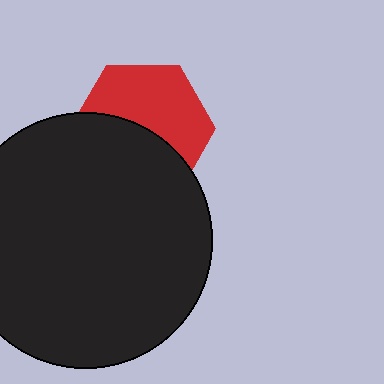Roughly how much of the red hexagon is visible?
About half of it is visible (roughly 52%).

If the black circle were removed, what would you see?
You would see the complete red hexagon.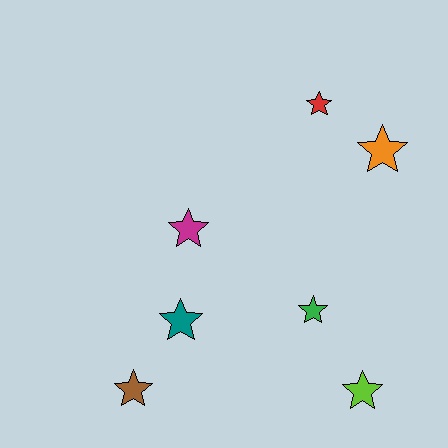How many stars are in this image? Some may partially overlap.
There are 7 stars.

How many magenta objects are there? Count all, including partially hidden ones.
There is 1 magenta object.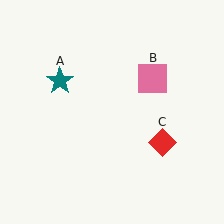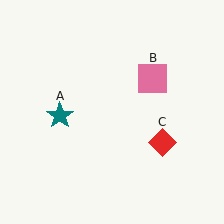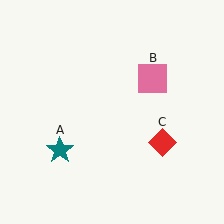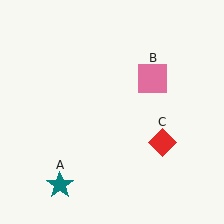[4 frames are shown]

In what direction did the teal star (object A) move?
The teal star (object A) moved down.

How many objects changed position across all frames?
1 object changed position: teal star (object A).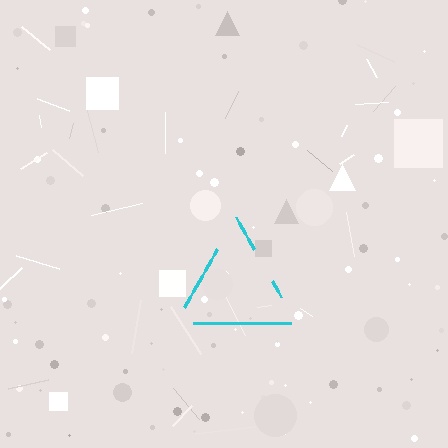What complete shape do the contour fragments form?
The contour fragments form a triangle.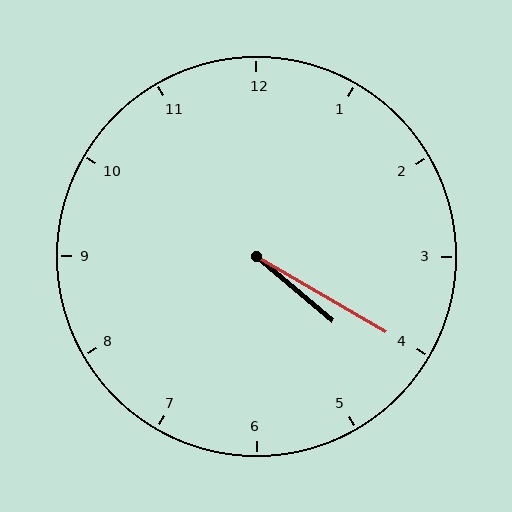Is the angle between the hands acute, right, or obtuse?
It is acute.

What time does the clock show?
4:20.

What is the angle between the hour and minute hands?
Approximately 10 degrees.